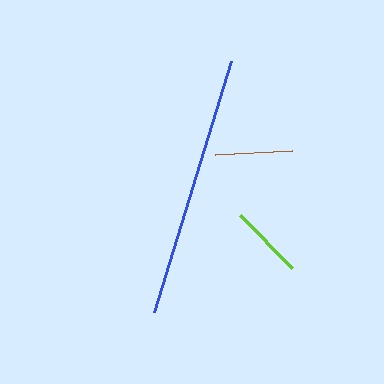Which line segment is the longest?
The blue line is the longest at approximately 262 pixels.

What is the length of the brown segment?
The brown segment is approximately 76 pixels long.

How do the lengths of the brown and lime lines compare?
The brown and lime lines are approximately the same length.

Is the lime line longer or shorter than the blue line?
The blue line is longer than the lime line.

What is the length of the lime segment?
The lime segment is approximately 74 pixels long.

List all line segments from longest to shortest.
From longest to shortest: blue, brown, lime.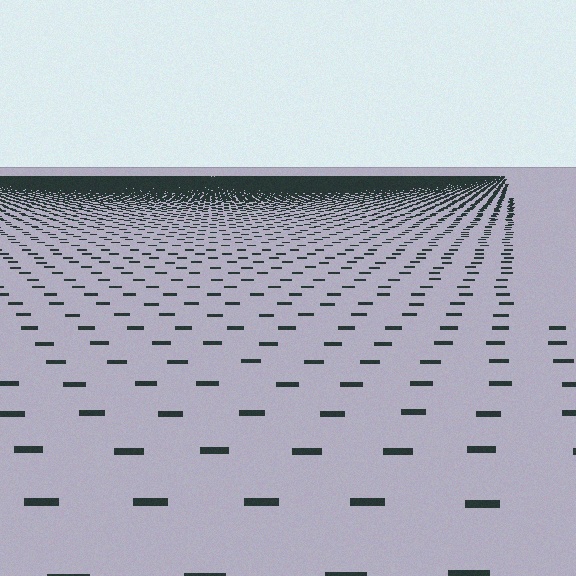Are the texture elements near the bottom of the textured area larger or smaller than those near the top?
Larger. Near the bottom, elements are closer to the viewer and appear at a bigger on-screen size.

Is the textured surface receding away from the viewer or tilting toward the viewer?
The surface is receding away from the viewer. Texture elements get smaller and denser toward the top.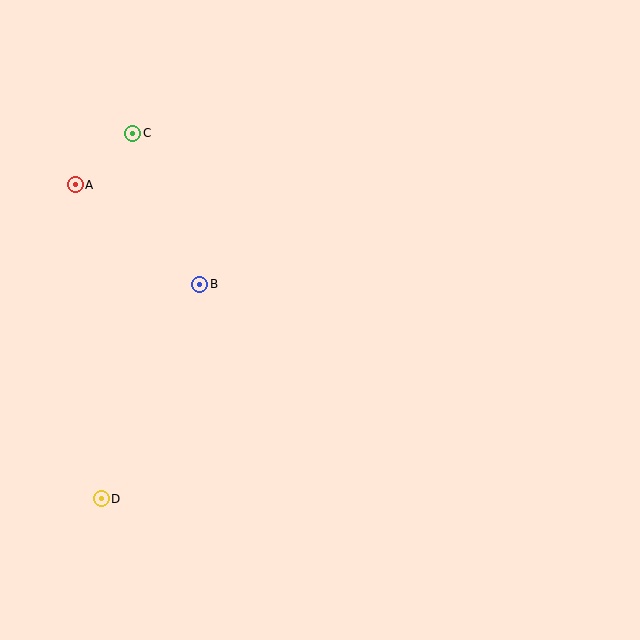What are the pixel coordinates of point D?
Point D is at (101, 499).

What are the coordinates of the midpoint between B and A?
The midpoint between B and A is at (138, 234).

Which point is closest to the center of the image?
Point B at (200, 284) is closest to the center.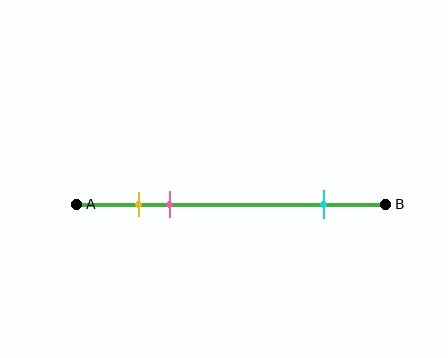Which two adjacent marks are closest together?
The yellow and pink marks are the closest adjacent pair.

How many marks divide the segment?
There are 3 marks dividing the segment.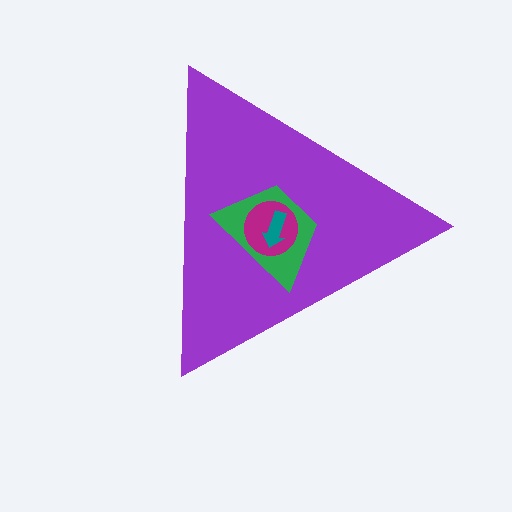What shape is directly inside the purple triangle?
The green trapezoid.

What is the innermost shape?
The teal arrow.